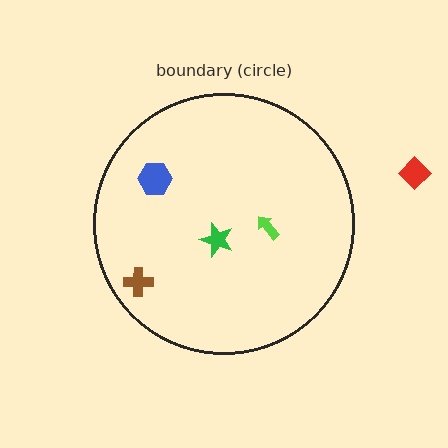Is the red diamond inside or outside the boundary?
Outside.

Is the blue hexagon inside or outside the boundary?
Inside.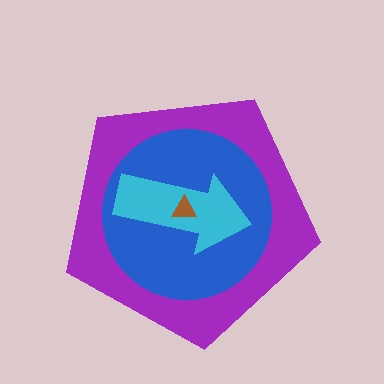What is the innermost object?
The brown triangle.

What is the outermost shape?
The purple pentagon.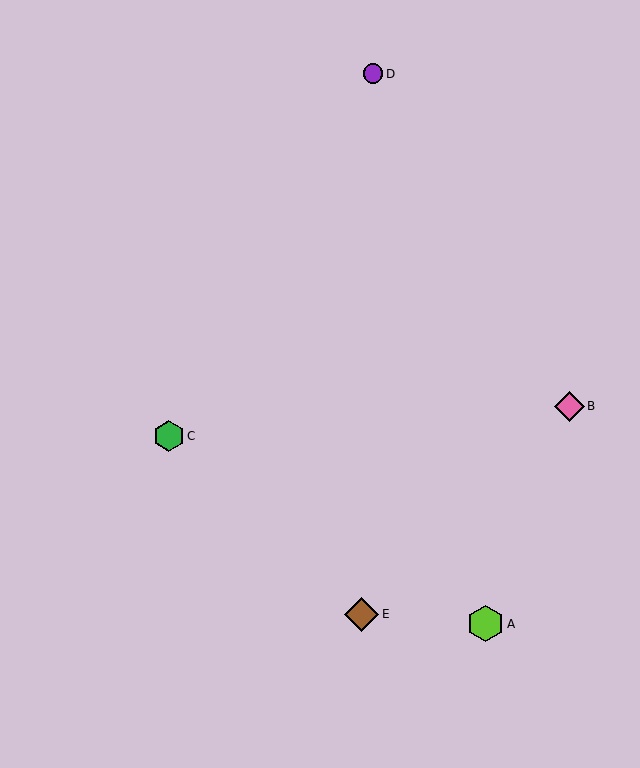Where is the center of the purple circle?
The center of the purple circle is at (373, 74).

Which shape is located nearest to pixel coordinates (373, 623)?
The brown diamond (labeled E) at (362, 614) is nearest to that location.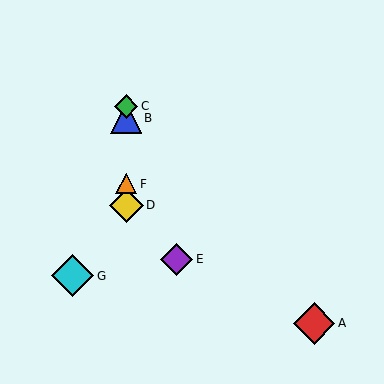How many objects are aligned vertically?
4 objects (B, C, D, F) are aligned vertically.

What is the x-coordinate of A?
Object A is at x≈314.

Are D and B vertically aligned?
Yes, both are at x≈126.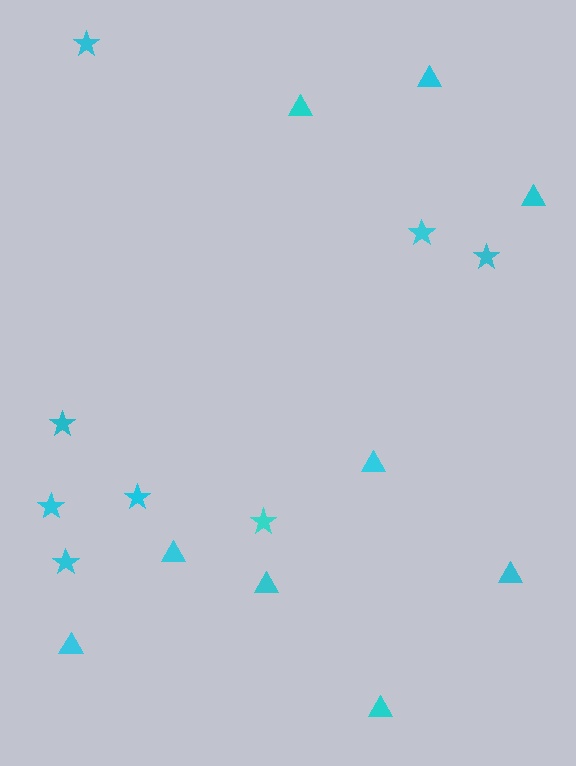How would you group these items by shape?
There are 2 groups: one group of triangles (9) and one group of stars (8).